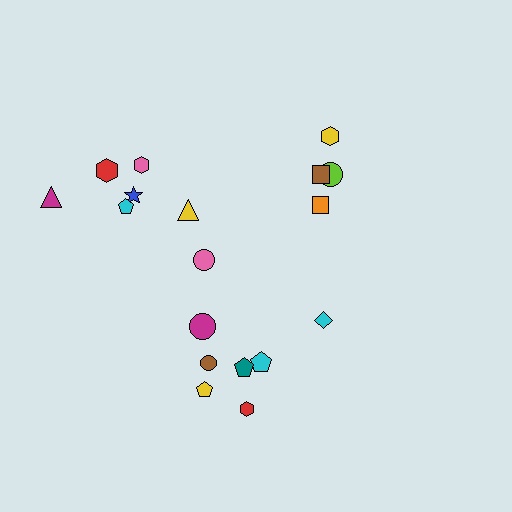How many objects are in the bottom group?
There are 8 objects.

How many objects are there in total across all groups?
There are 18 objects.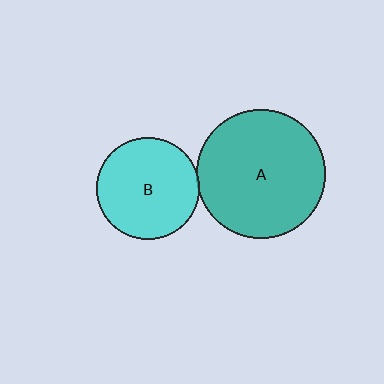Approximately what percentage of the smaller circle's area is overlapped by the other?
Approximately 5%.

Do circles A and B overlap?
Yes.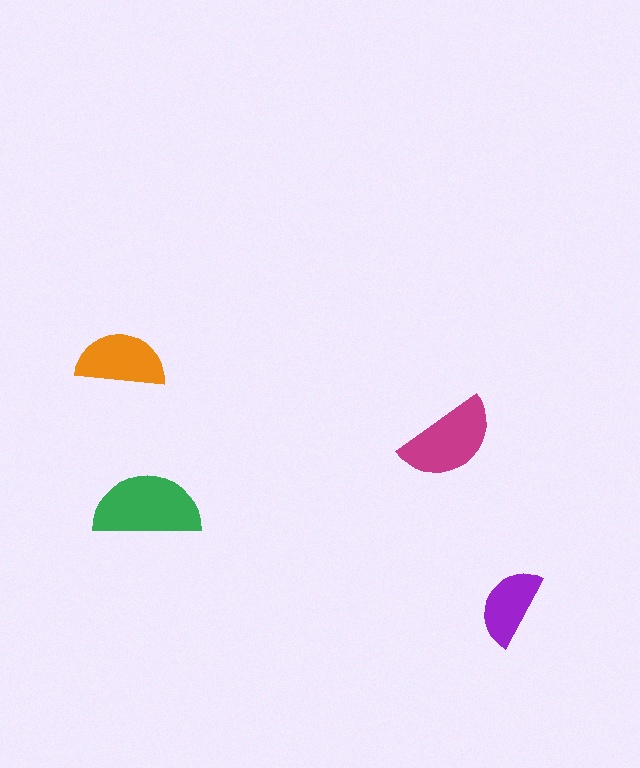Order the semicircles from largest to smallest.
the green one, the magenta one, the orange one, the purple one.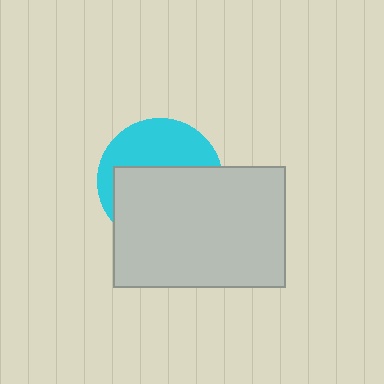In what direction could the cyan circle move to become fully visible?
The cyan circle could move up. That would shift it out from behind the light gray rectangle entirely.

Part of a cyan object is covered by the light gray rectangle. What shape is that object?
It is a circle.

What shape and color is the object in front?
The object in front is a light gray rectangle.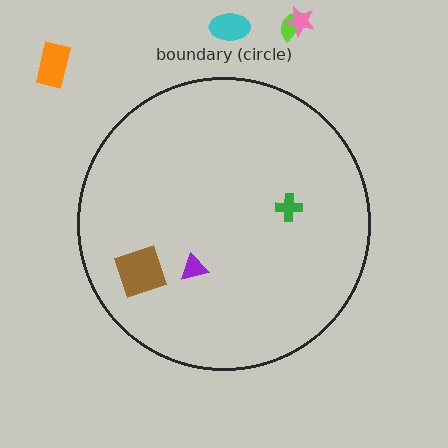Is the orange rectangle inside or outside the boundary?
Outside.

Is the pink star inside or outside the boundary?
Outside.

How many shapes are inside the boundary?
3 inside, 4 outside.